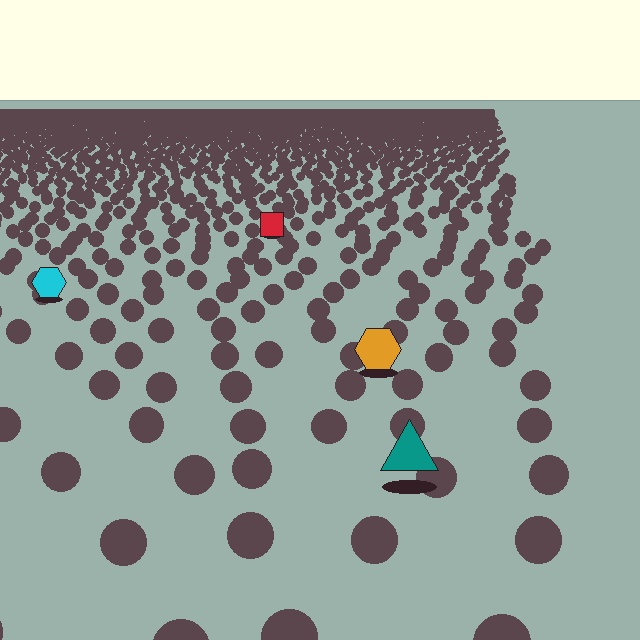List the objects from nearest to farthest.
From nearest to farthest: the teal triangle, the orange hexagon, the cyan hexagon, the red square.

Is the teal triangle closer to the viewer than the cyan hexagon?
Yes. The teal triangle is closer — you can tell from the texture gradient: the ground texture is coarser near it.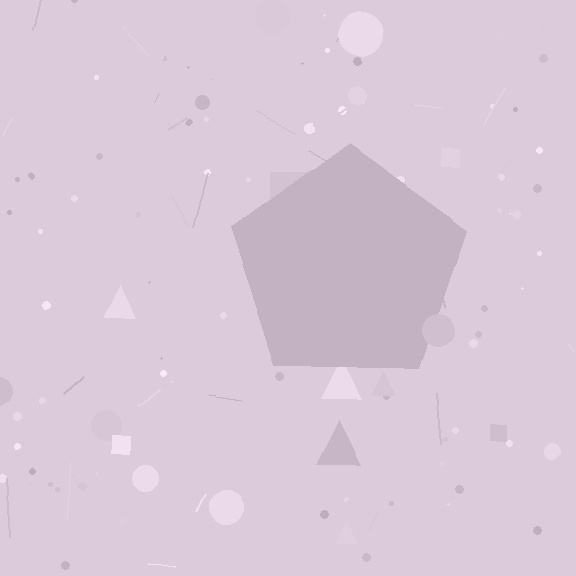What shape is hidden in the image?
A pentagon is hidden in the image.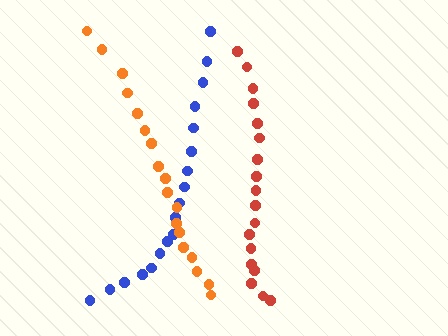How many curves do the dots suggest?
There are 3 distinct paths.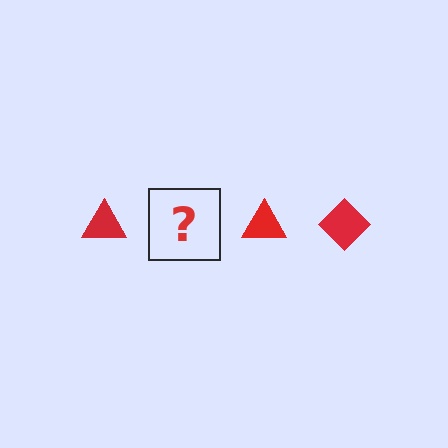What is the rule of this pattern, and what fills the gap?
The rule is that the pattern cycles through triangle, diamond shapes in red. The gap should be filled with a red diamond.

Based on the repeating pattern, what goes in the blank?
The blank should be a red diamond.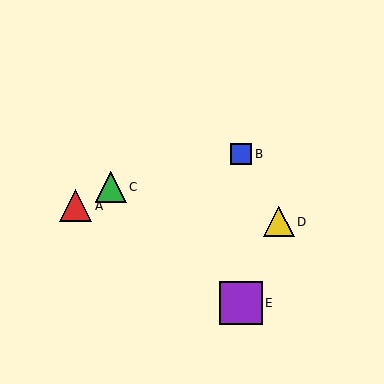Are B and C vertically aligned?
No, B is at x≈241 and C is at x≈111.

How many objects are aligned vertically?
2 objects (B, E) are aligned vertically.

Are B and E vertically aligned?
Yes, both are at x≈241.